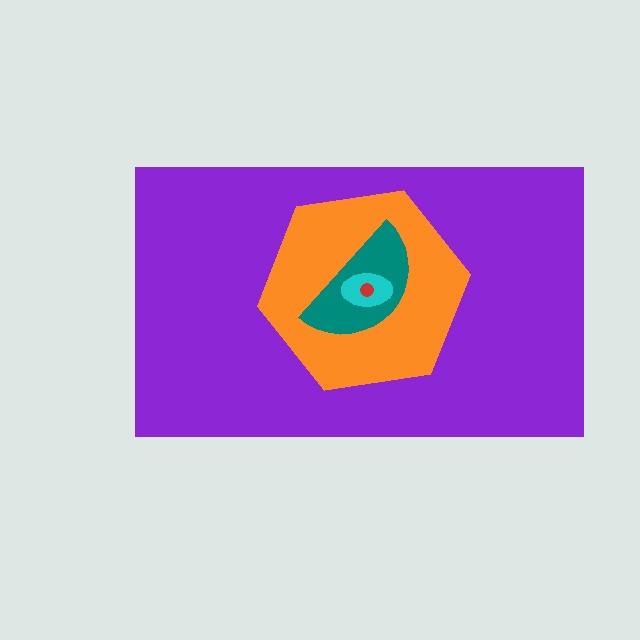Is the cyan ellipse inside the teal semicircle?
Yes.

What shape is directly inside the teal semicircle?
The cyan ellipse.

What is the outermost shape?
The purple rectangle.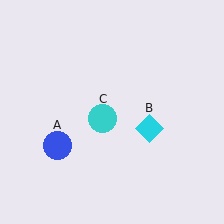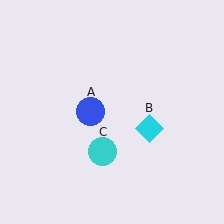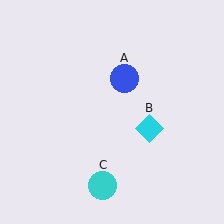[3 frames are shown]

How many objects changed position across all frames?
2 objects changed position: blue circle (object A), cyan circle (object C).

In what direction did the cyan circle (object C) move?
The cyan circle (object C) moved down.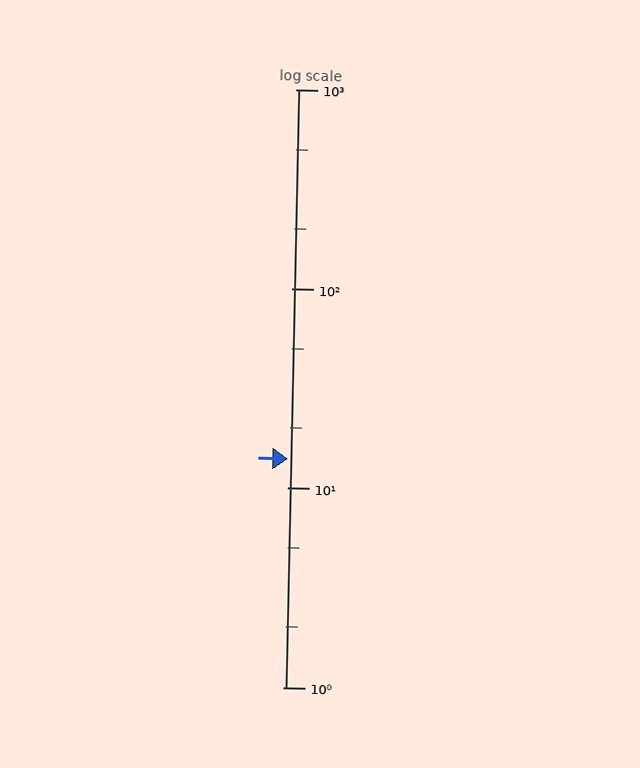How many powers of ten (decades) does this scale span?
The scale spans 3 decades, from 1 to 1000.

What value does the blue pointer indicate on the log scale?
The pointer indicates approximately 14.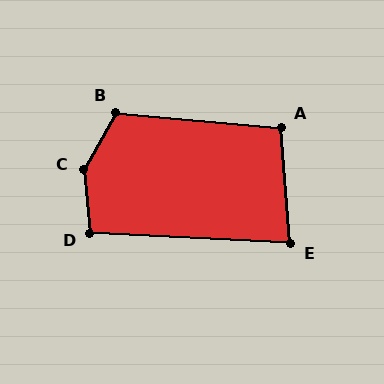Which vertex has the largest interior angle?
C, at approximately 146 degrees.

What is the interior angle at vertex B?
Approximately 114 degrees (obtuse).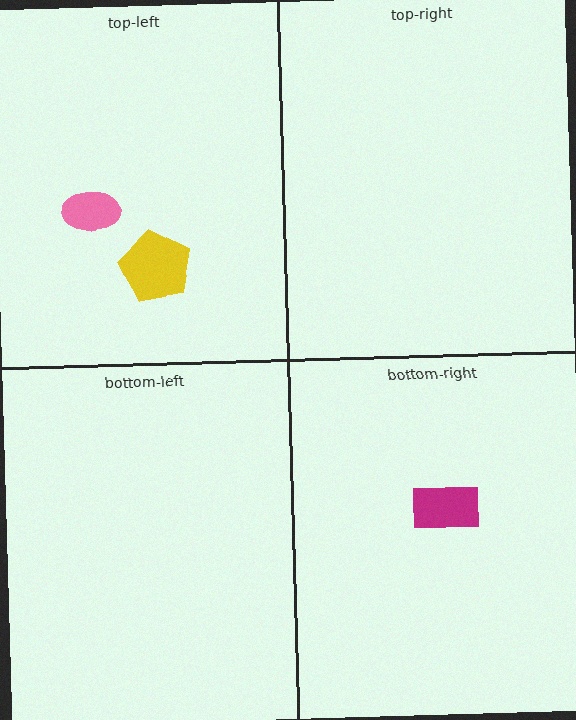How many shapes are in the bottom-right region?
1.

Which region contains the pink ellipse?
The top-left region.